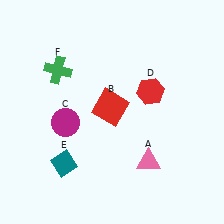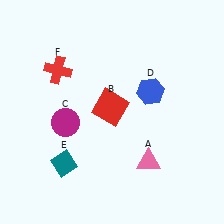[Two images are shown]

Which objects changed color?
D changed from red to blue. F changed from green to red.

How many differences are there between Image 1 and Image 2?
There are 2 differences between the two images.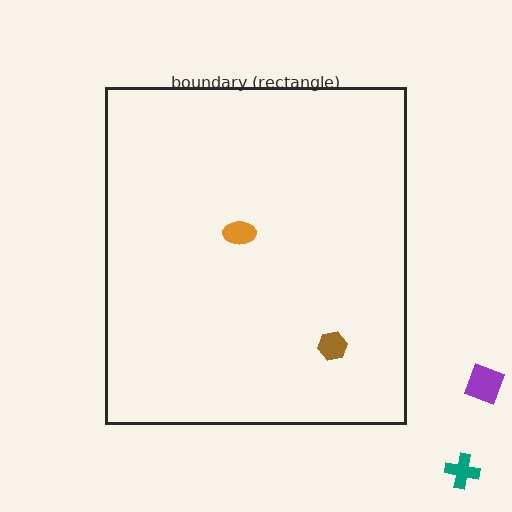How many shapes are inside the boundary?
2 inside, 2 outside.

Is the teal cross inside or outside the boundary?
Outside.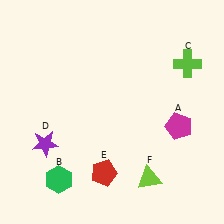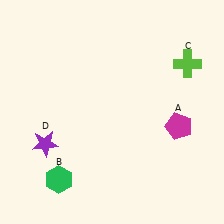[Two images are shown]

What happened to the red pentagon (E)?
The red pentagon (E) was removed in Image 2. It was in the bottom-left area of Image 1.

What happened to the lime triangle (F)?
The lime triangle (F) was removed in Image 2. It was in the bottom-right area of Image 1.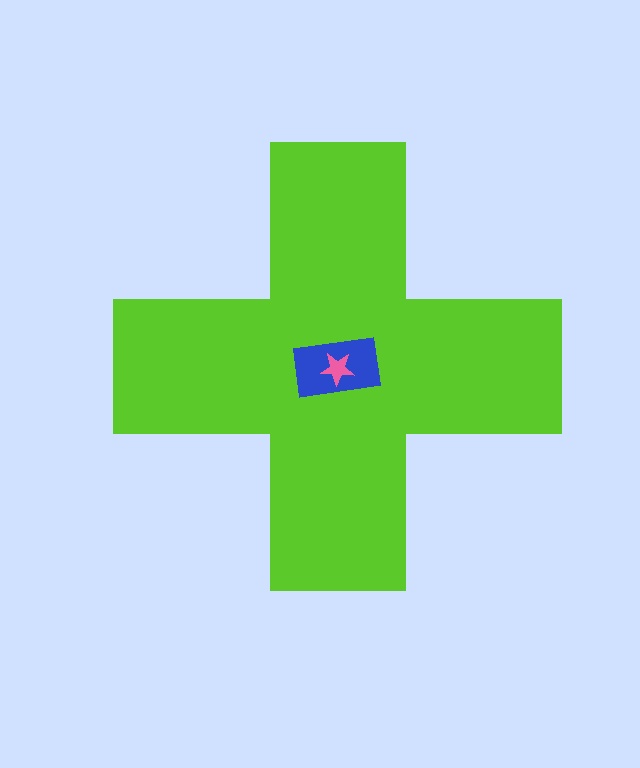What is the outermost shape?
The lime cross.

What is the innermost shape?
The pink star.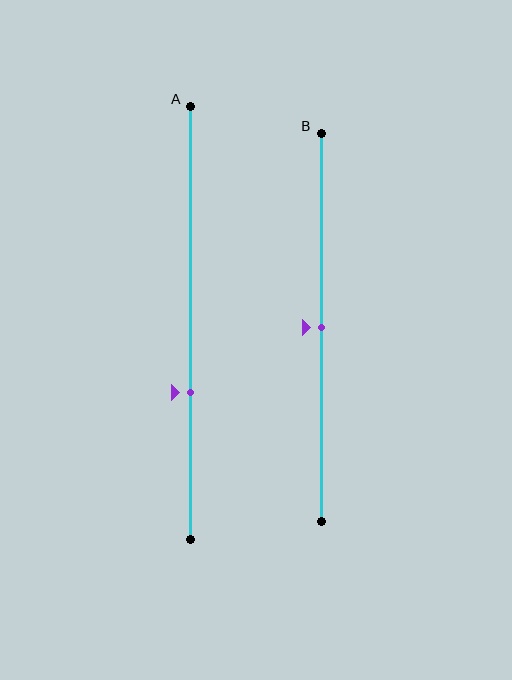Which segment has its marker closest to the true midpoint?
Segment B has its marker closest to the true midpoint.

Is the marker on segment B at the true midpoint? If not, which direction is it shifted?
Yes, the marker on segment B is at the true midpoint.